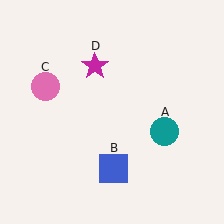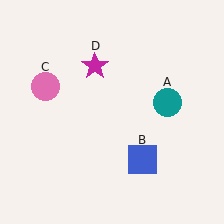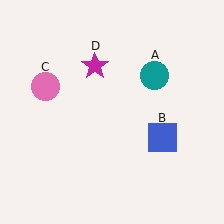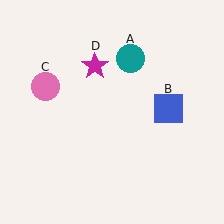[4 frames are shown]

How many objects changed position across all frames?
2 objects changed position: teal circle (object A), blue square (object B).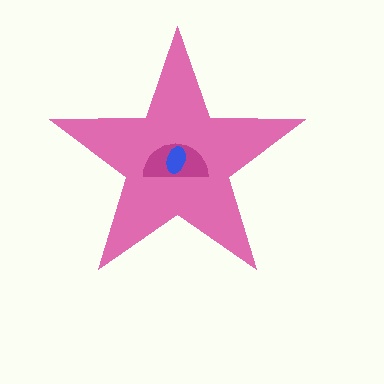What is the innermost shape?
The blue ellipse.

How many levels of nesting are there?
3.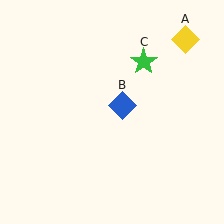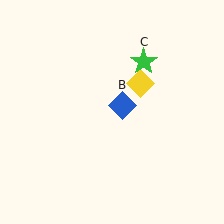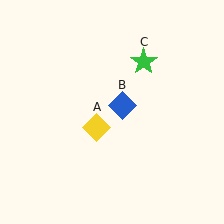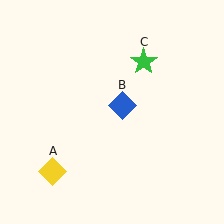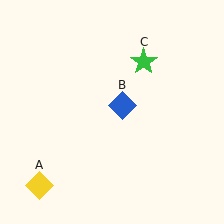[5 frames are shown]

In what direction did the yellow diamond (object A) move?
The yellow diamond (object A) moved down and to the left.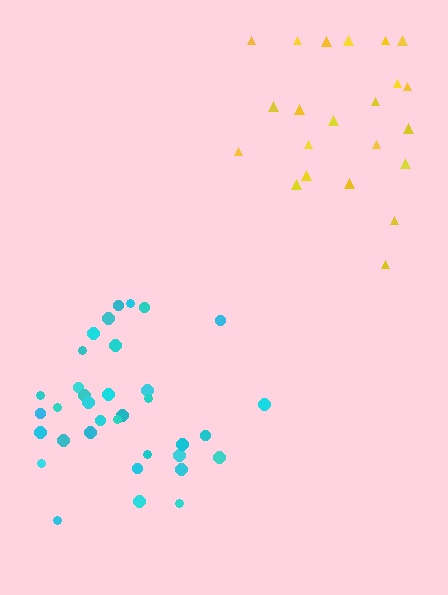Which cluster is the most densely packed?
Cyan.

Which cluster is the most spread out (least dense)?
Yellow.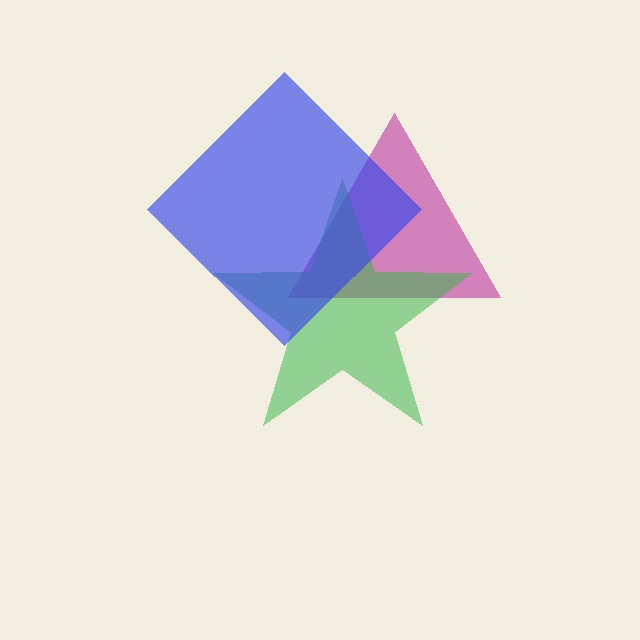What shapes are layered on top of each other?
The layered shapes are: a magenta triangle, a green star, a blue diamond.